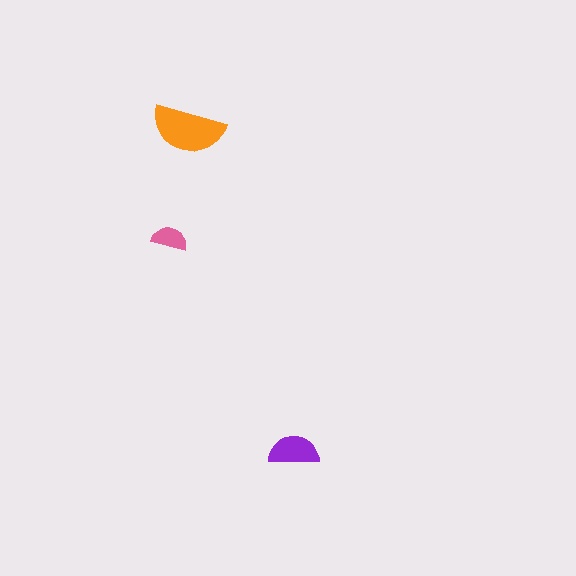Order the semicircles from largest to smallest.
the orange one, the purple one, the pink one.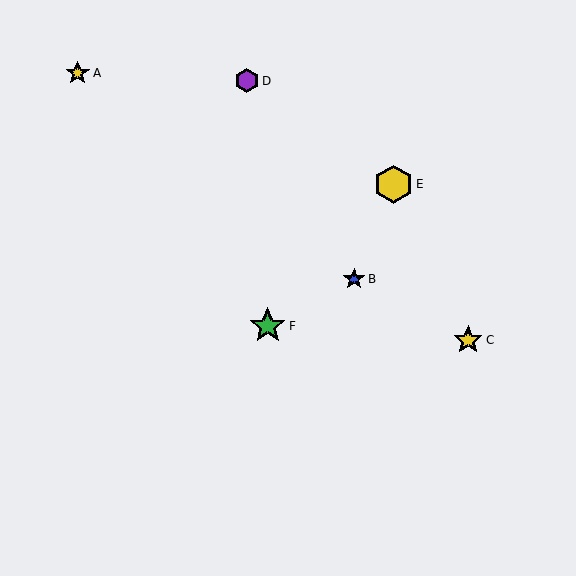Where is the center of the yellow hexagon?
The center of the yellow hexagon is at (393, 184).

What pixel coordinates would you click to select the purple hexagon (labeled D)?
Click at (247, 81) to select the purple hexagon D.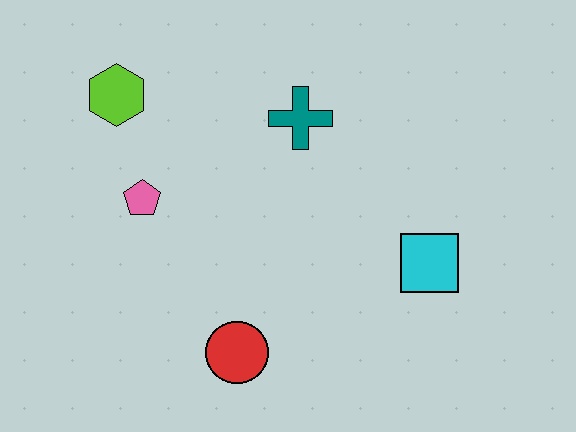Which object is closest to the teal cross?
The pink pentagon is closest to the teal cross.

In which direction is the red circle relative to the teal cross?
The red circle is below the teal cross.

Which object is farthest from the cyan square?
The lime hexagon is farthest from the cyan square.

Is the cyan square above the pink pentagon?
No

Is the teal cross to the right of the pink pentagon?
Yes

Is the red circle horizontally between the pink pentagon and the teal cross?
Yes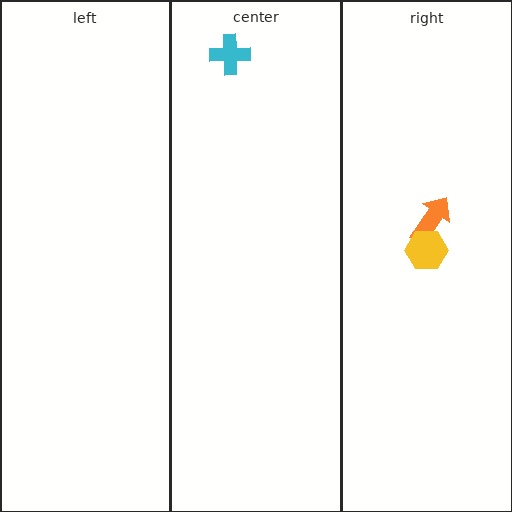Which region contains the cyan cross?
The center region.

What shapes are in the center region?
The cyan cross.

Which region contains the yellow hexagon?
The right region.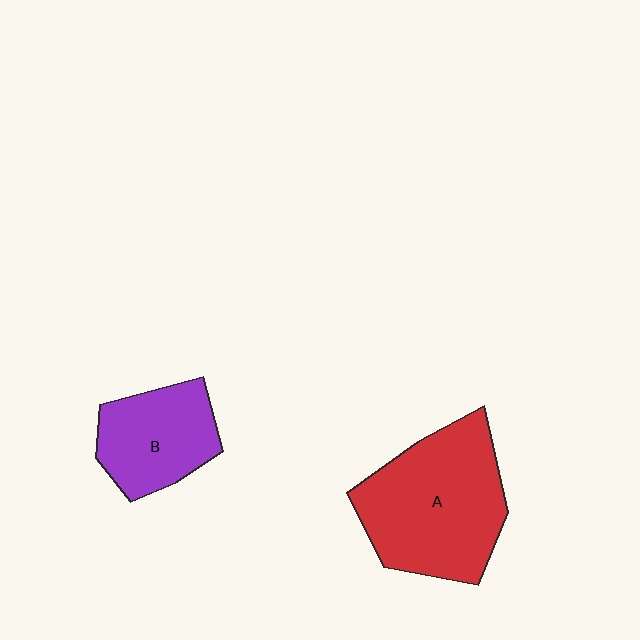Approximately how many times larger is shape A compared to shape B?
Approximately 1.7 times.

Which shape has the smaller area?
Shape B (purple).